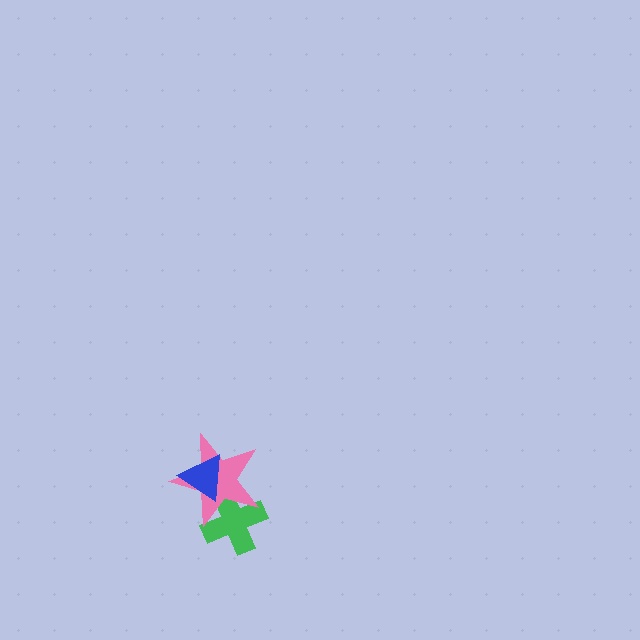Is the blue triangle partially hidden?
No, no other shape covers it.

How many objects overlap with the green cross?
2 objects overlap with the green cross.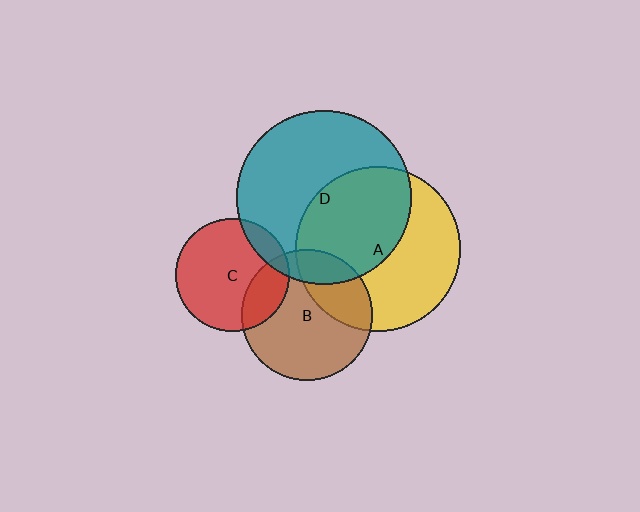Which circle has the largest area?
Circle D (teal).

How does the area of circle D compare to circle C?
Approximately 2.4 times.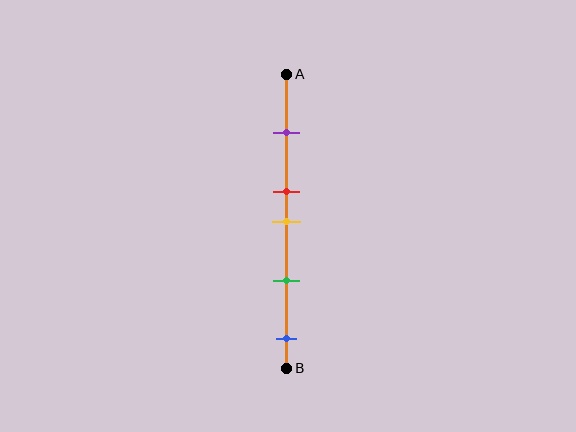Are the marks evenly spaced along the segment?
No, the marks are not evenly spaced.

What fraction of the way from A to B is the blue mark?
The blue mark is approximately 90% (0.9) of the way from A to B.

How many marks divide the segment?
There are 5 marks dividing the segment.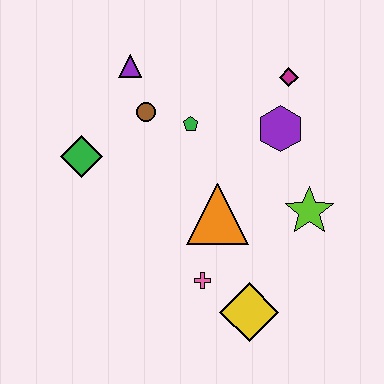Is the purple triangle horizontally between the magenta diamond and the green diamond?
Yes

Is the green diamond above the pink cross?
Yes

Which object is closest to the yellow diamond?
The pink cross is closest to the yellow diamond.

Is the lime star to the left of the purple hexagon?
No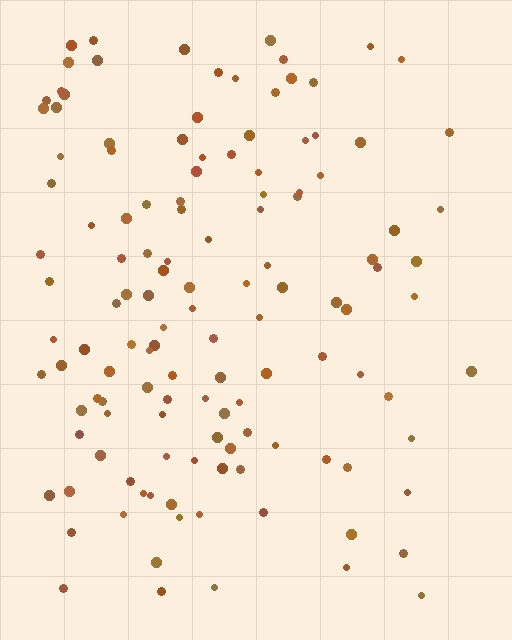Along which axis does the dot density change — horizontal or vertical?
Horizontal.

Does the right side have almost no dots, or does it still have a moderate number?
Still a moderate number, just noticeably fewer than the left.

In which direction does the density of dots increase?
From right to left, with the left side densest.